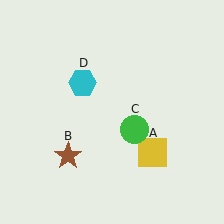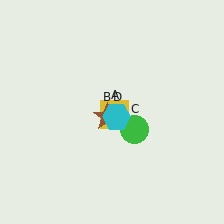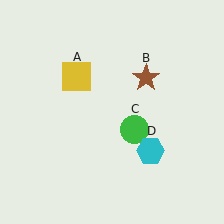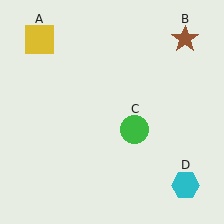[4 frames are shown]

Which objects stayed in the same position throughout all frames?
Green circle (object C) remained stationary.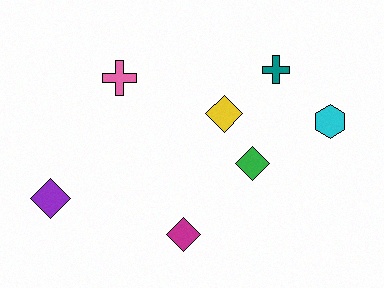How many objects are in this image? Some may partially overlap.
There are 7 objects.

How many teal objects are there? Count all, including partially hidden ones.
There is 1 teal object.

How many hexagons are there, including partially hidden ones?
There is 1 hexagon.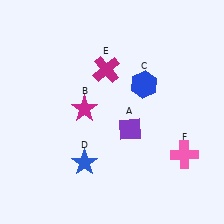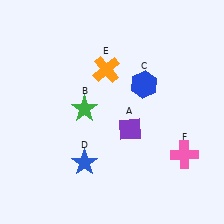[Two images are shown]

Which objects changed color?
B changed from magenta to green. E changed from magenta to orange.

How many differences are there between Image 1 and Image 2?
There are 2 differences between the two images.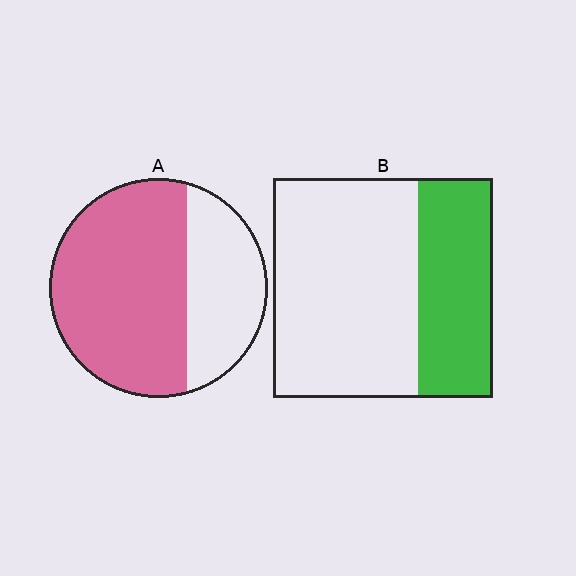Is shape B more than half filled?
No.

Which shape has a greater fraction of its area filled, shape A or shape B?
Shape A.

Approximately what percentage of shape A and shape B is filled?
A is approximately 65% and B is approximately 35%.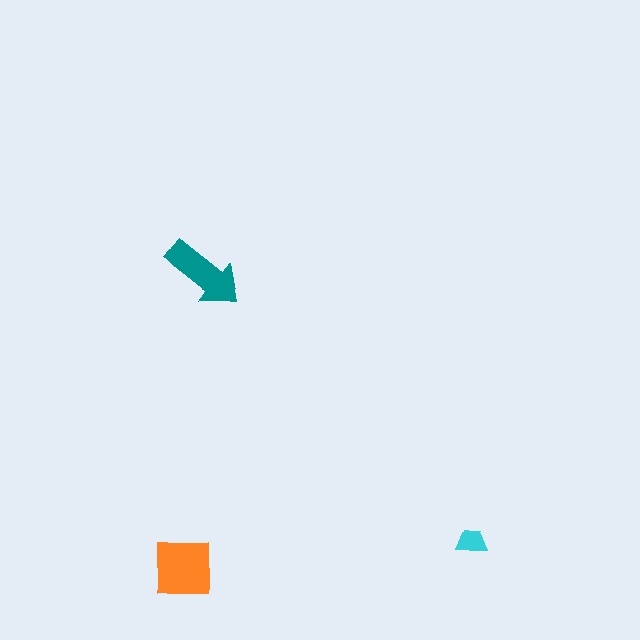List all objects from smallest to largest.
The cyan trapezoid, the teal arrow, the orange square.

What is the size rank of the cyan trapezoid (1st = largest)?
3rd.